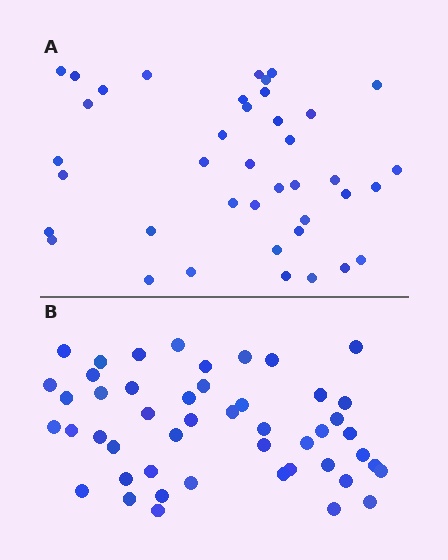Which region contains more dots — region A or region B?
Region B (the bottom region) has more dots.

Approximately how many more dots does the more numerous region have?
Region B has roughly 8 or so more dots than region A.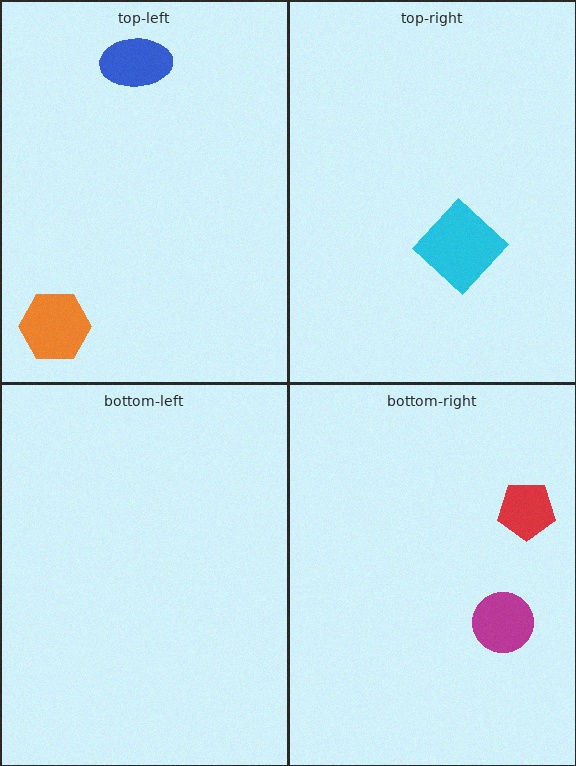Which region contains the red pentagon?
The bottom-right region.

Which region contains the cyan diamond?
The top-right region.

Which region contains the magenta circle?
The bottom-right region.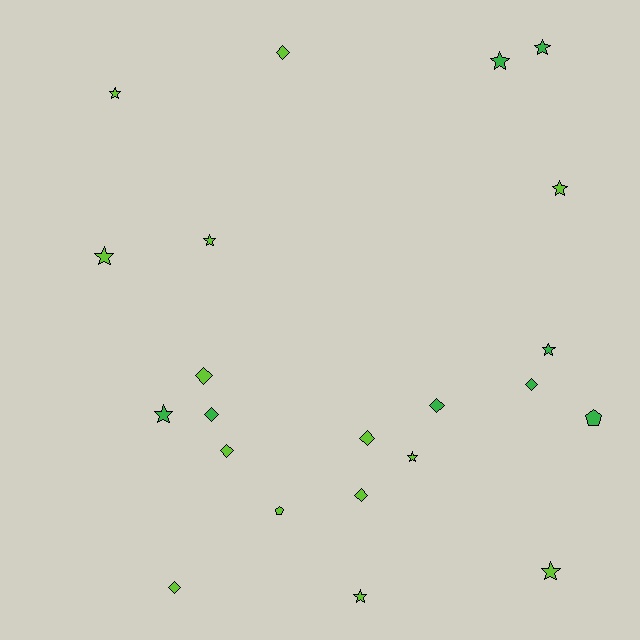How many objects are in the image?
There are 22 objects.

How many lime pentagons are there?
There is 1 lime pentagon.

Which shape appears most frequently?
Star, with 11 objects.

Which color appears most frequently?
Lime, with 14 objects.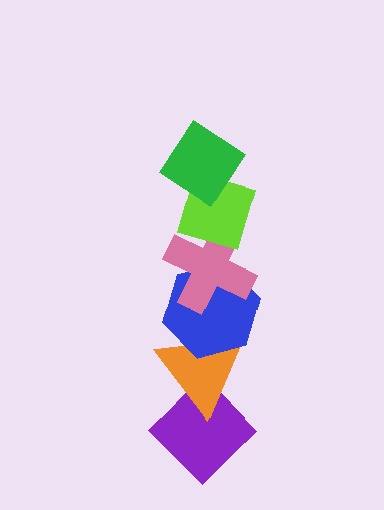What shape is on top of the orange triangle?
The blue hexagon is on top of the orange triangle.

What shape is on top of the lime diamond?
The green diamond is on top of the lime diamond.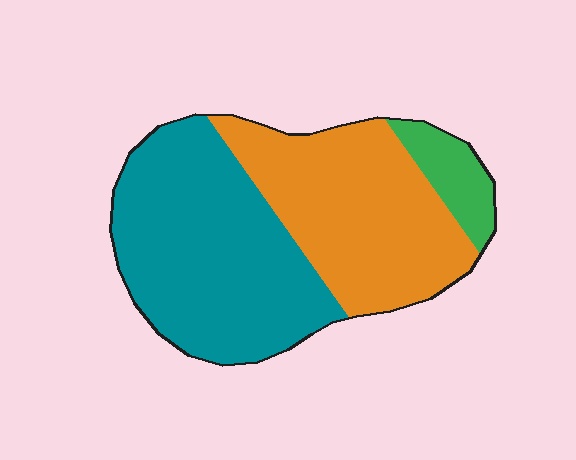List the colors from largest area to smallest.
From largest to smallest: teal, orange, green.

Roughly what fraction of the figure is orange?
Orange covers around 40% of the figure.